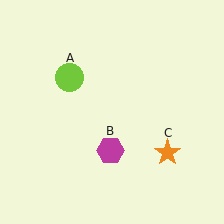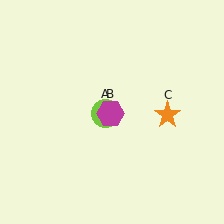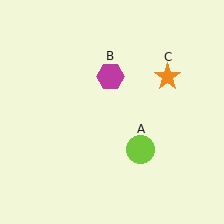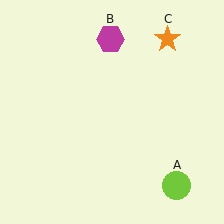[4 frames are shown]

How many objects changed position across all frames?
3 objects changed position: lime circle (object A), magenta hexagon (object B), orange star (object C).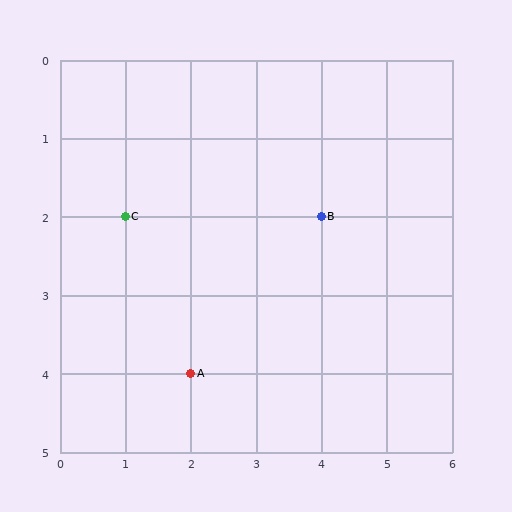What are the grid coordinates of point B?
Point B is at grid coordinates (4, 2).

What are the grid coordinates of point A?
Point A is at grid coordinates (2, 4).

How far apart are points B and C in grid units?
Points B and C are 3 columns apart.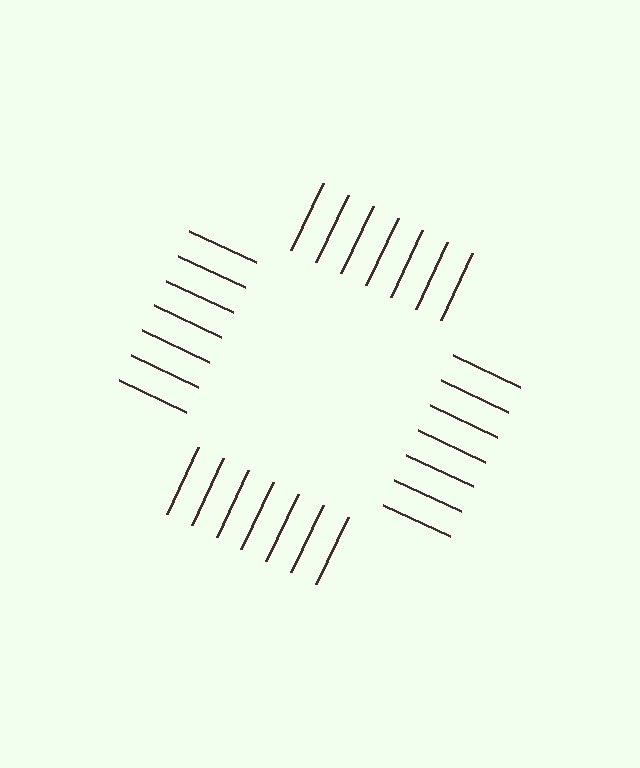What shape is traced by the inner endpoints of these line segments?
An illusory square — the line segments terminate on its edges but no continuous stroke is drawn.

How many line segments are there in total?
28 — 7 along each of the 4 edges.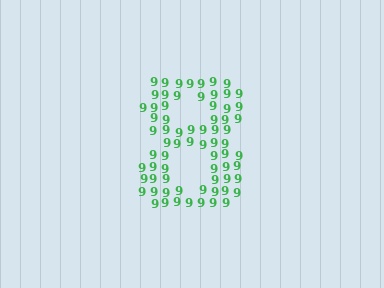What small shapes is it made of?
It is made of small digit 9's.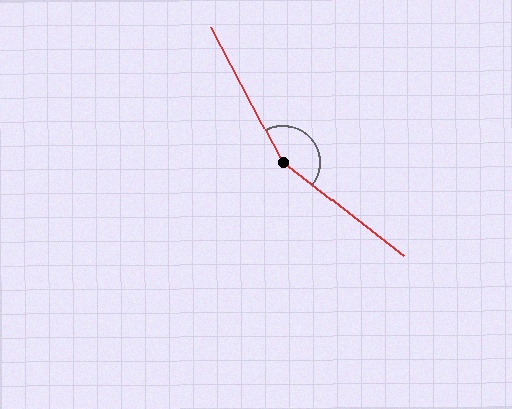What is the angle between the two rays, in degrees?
Approximately 156 degrees.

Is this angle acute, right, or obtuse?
It is obtuse.